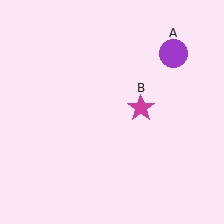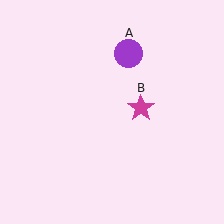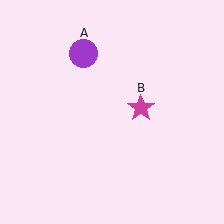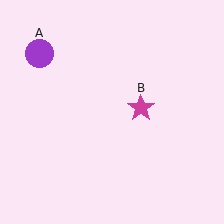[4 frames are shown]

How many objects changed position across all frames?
1 object changed position: purple circle (object A).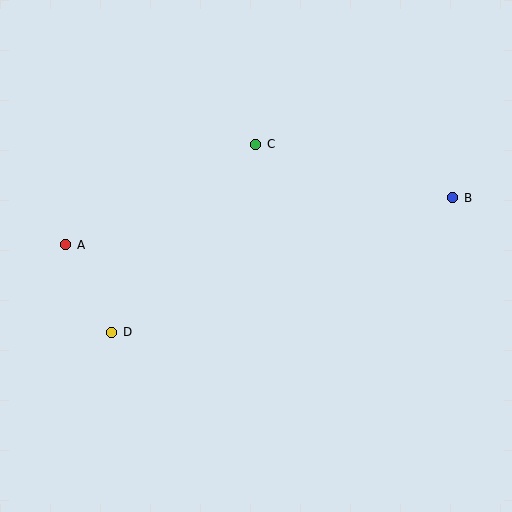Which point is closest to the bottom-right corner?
Point B is closest to the bottom-right corner.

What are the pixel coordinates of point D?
Point D is at (112, 332).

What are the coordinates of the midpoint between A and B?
The midpoint between A and B is at (259, 221).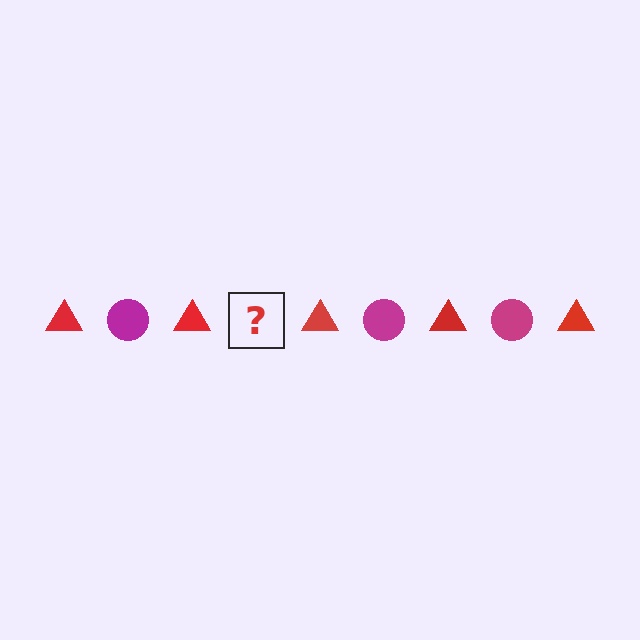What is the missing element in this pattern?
The missing element is a magenta circle.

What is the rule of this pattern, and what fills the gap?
The rule is that the pattern alternates between red triangle and magenta circle. The gap should be filled with a magenta circle.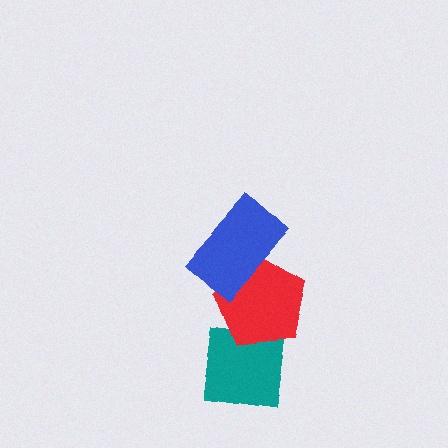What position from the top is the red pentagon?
The red pentagon is 2nd from the top.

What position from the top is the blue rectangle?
The blue rectangle is 1st from the top.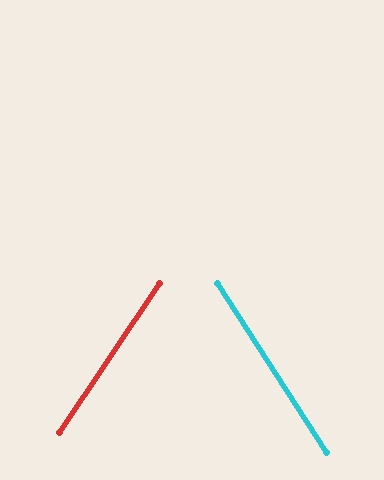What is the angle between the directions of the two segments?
Approximately 67 degrees.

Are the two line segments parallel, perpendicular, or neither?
Neither parallel nor perpendicular — they differ by about 67°.